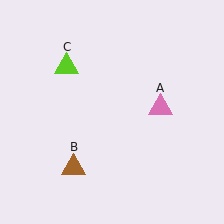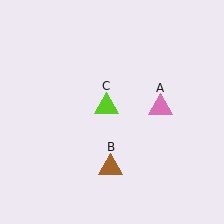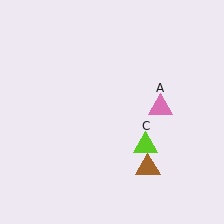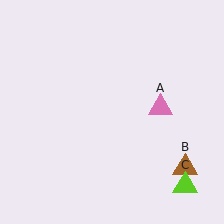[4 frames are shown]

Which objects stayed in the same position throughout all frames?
Pink triangle (object A) remained stationary.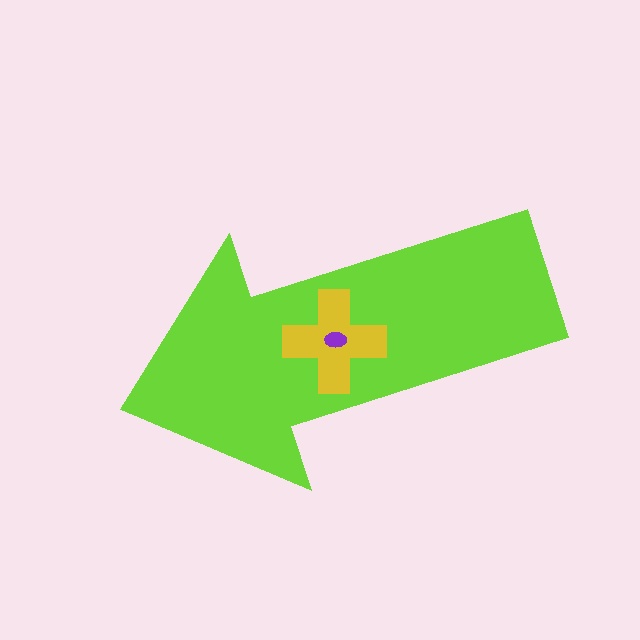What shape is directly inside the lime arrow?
The yellow cross.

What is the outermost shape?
The lime arrow.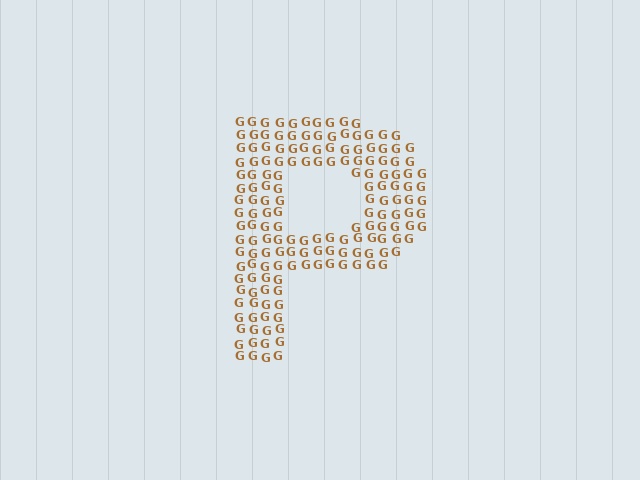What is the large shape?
The large shape is the letter P.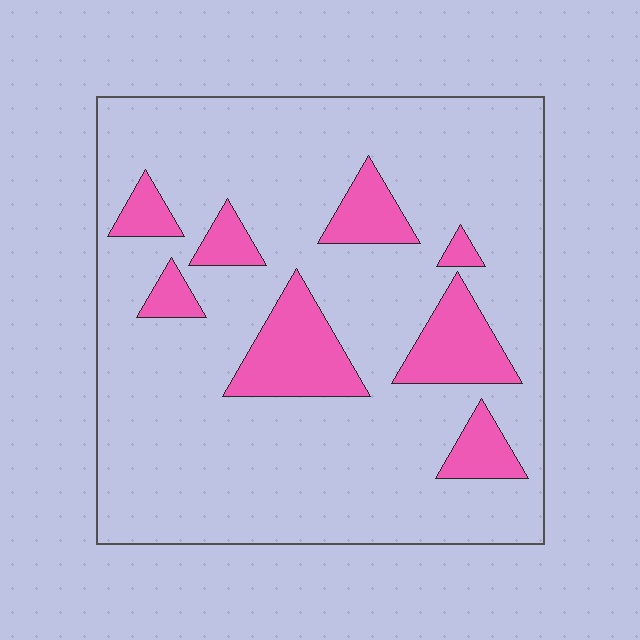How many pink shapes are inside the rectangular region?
8.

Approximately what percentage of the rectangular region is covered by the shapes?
Approximately 15%.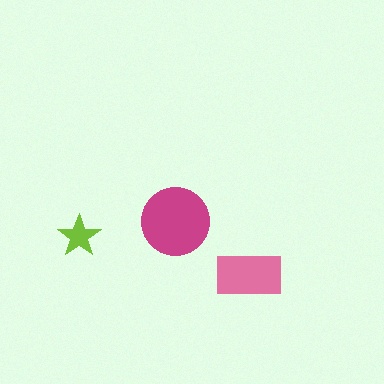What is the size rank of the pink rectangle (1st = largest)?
2nd.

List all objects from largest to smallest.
The magenta circle, the pink rectangle, the lime star.